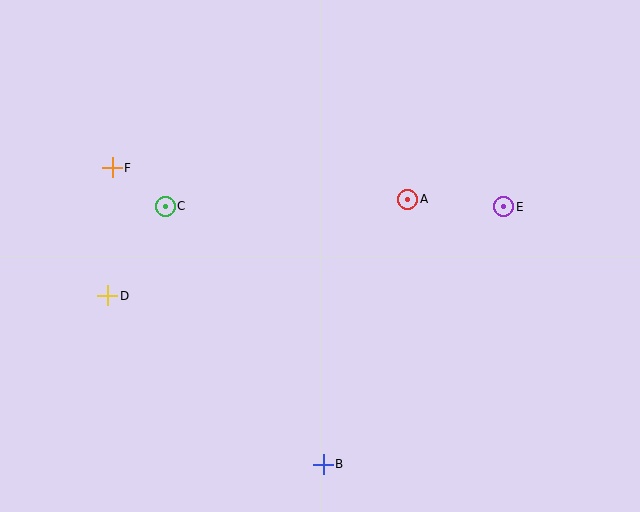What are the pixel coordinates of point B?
Point B is at (323, 464).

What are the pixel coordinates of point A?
Point A is at (408, 199).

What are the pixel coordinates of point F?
Point F is at (112, 168).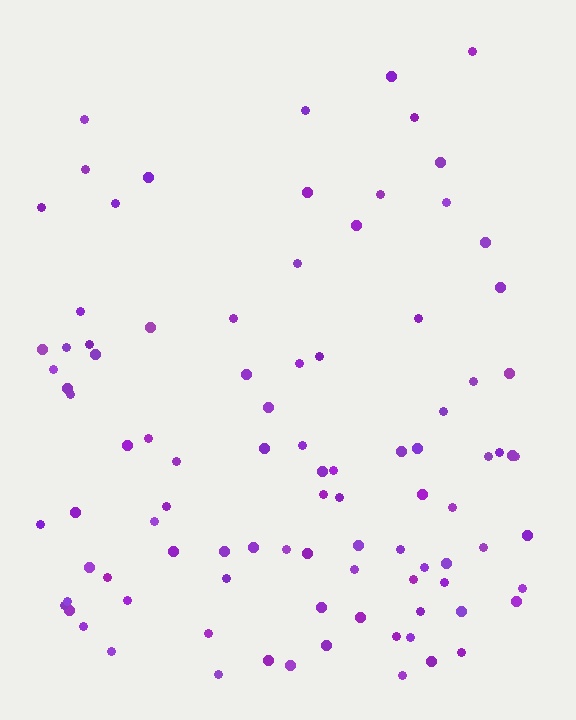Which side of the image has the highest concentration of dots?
The bottom.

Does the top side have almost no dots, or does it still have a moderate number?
Still a moderate number, just noticeably fewer than the bottom.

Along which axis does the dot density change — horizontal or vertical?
Vertical.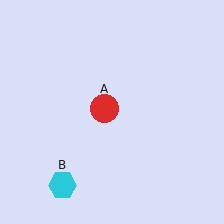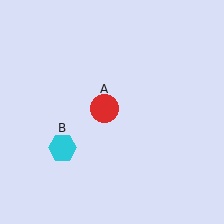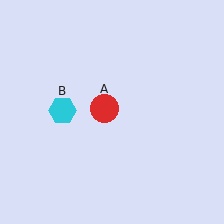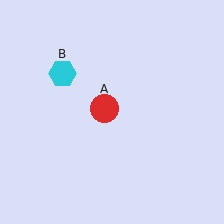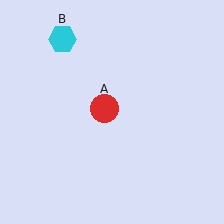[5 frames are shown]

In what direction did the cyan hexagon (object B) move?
The cyan hexagon (object B) moved up.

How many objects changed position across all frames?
1 object changed position: cyan hexagon (object B).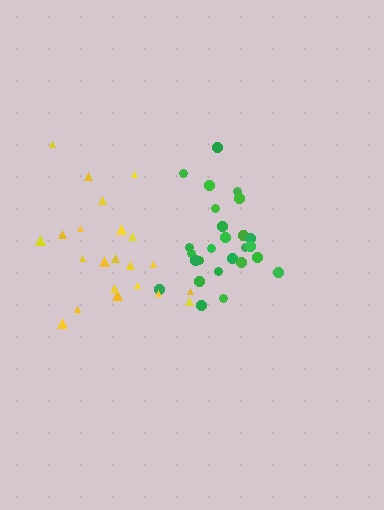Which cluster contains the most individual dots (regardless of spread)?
Green (26).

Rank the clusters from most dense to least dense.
green, yellow.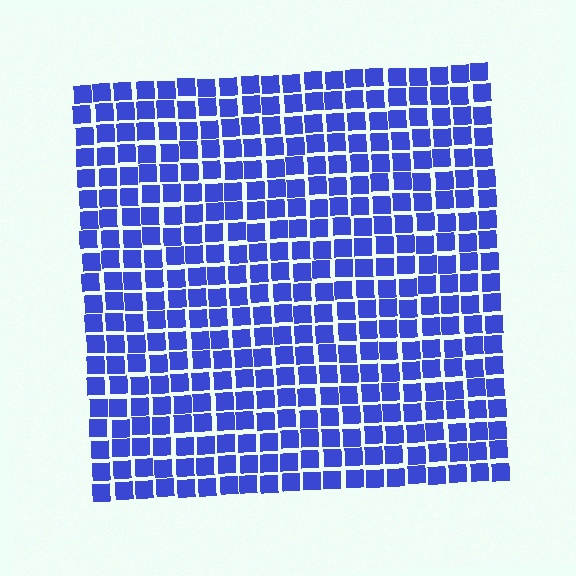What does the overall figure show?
The overall figure shows a square.